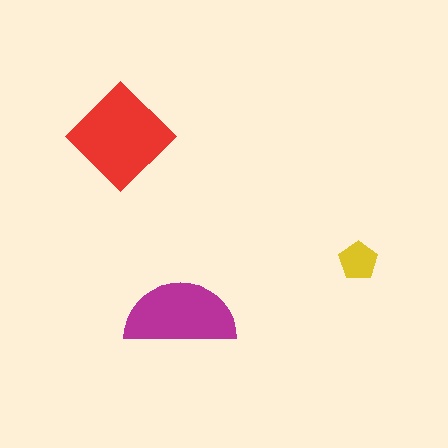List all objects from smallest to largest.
The yellow pentagon, the magenta semicircle, the red diamond.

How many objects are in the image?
There are 3 objects in the image.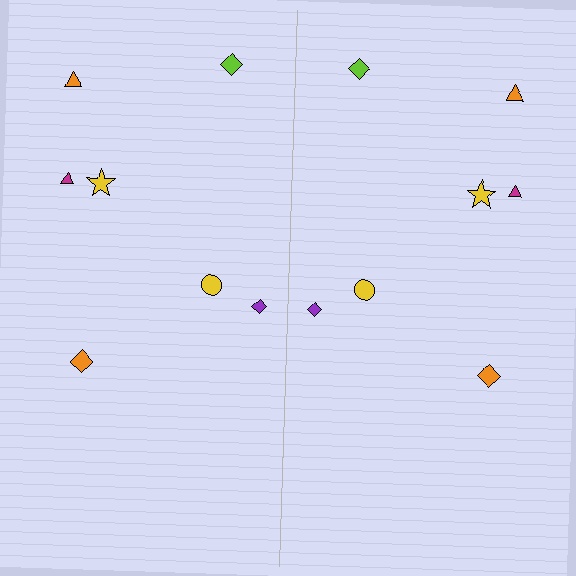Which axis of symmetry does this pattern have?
The pattern has a vertical axis of symmetry running through the center of the image.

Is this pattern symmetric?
Yes, this pattern has bilateral (reflection) symmetry.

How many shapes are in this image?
There are 14 shapes in this image.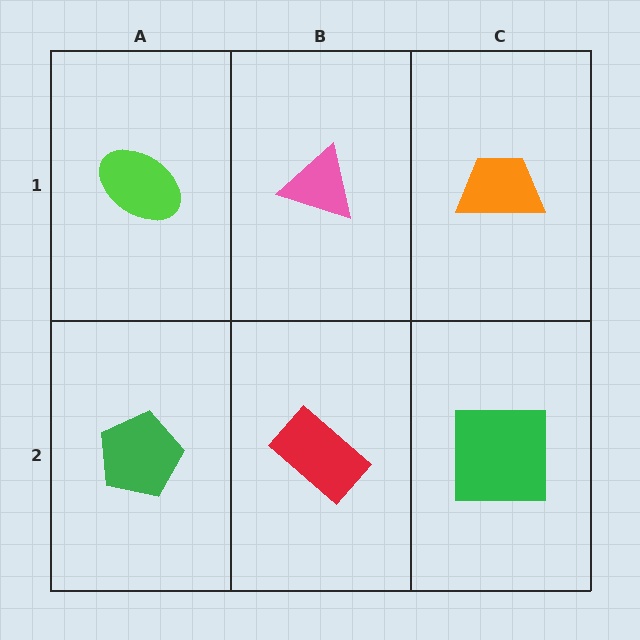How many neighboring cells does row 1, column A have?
2.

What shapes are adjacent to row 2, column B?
A pink triangle (row 1, column B), a green pentagon (row 2, column A), a green square (row 2, column C).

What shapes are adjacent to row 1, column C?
A green square (row 2, column C), a pink triangle (row 1, column B).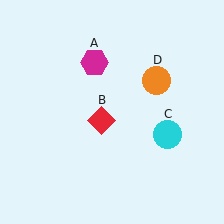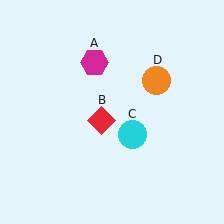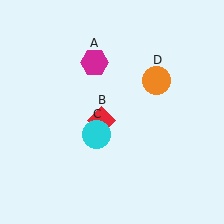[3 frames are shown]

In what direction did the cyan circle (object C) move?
The cyan circle (object C) moved left.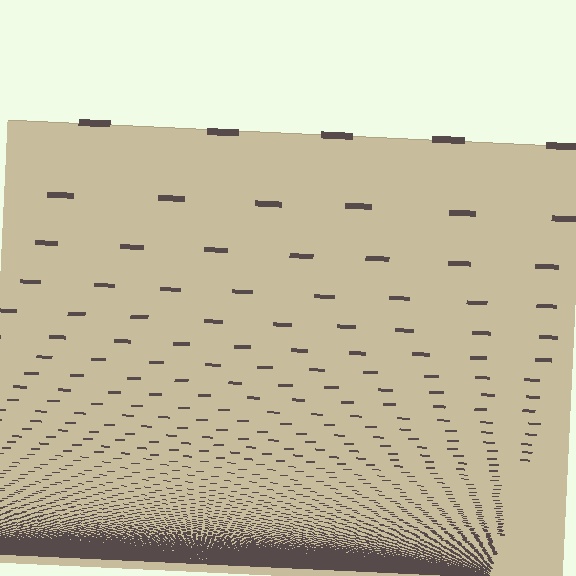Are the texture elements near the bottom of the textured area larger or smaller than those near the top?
Smaller. The gradient is inverted — elements near the bottom are smaller and denser.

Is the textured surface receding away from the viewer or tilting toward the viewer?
The surface appears to tilt toward the viewer. Texture elements get larger and sparser toward the top.